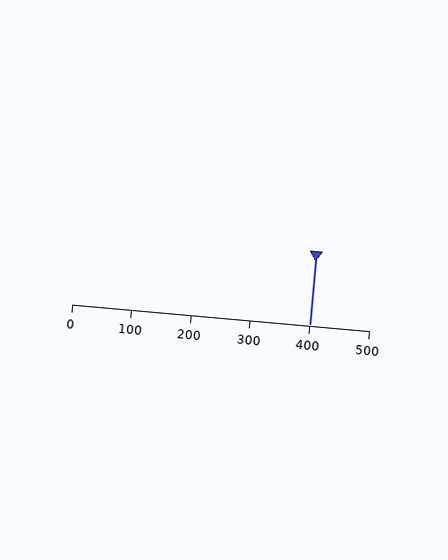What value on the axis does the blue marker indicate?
The marker indicates approximately 400.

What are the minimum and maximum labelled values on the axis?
The axis runs from 0 to 500.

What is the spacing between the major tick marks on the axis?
The major ticks are spaced 100 apart.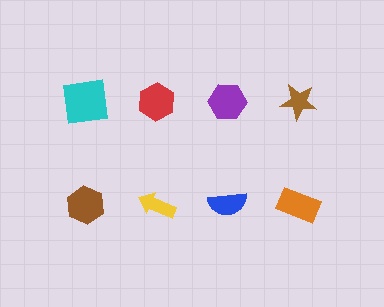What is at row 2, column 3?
A blue semicircle.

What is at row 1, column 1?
A cyan square.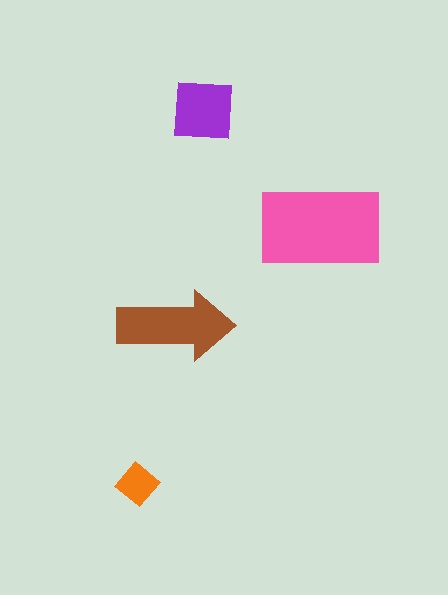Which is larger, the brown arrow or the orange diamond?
The brown arrow.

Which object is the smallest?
The orange diamond.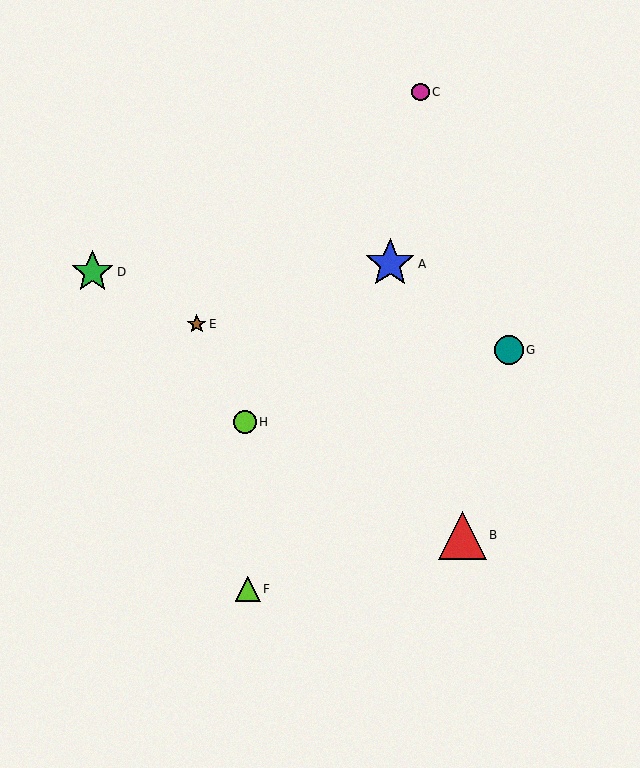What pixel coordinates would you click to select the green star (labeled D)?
Click at (93, 272) to select the green star D.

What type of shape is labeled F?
Shape F is a lime triangle.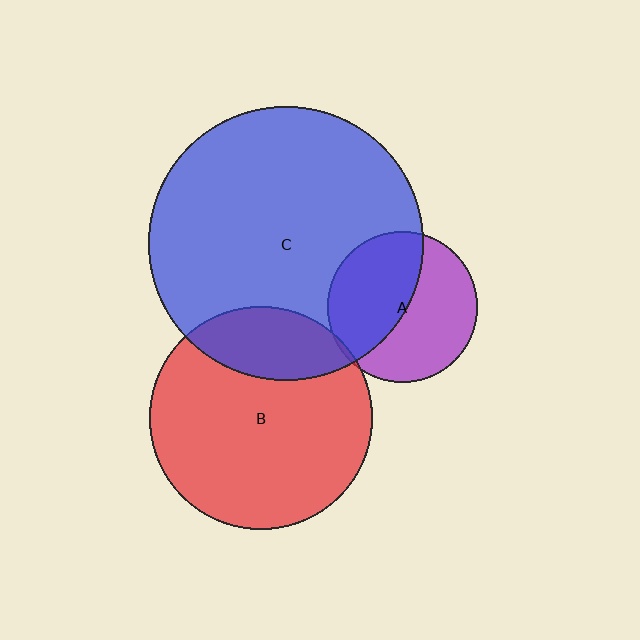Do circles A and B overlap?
Yes.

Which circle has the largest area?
Circle C (blue).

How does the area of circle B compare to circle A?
Approximately 2.2 times.